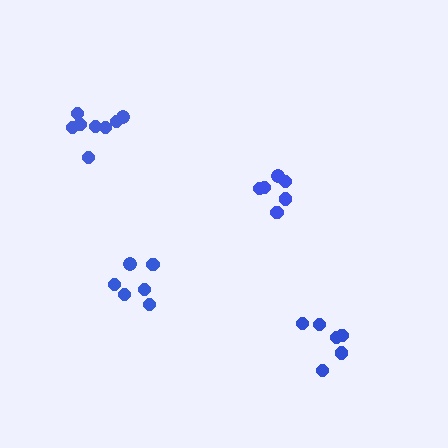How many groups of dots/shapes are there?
There are 4 groups.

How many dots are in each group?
Group 1: 6 dots, Group 2: 8 dots, Group 3: 6 dots, Group 4: 6 dots (26 total).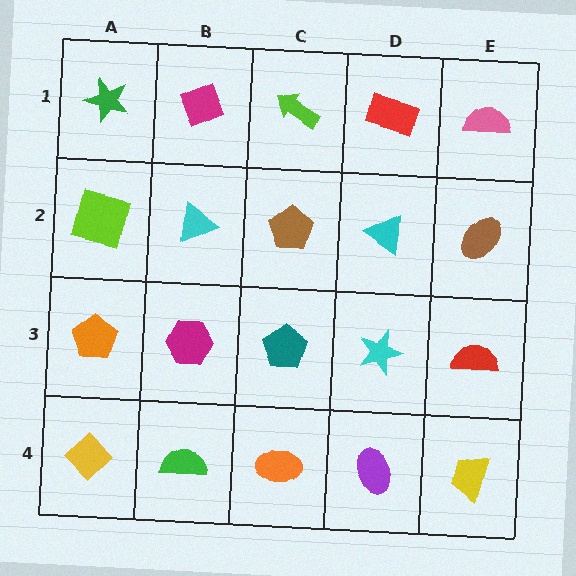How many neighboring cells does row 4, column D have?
3.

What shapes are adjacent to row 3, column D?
A cyan triangle (row 2, column D), a purple ellipse (row 4, column D), a teal pentagon (row 3, column C), a red semicircle (row 3, column E).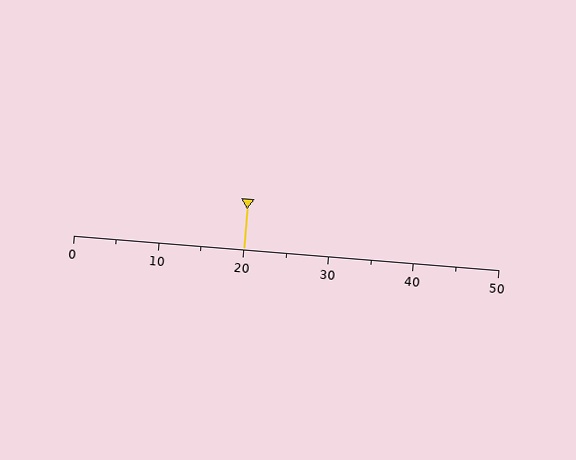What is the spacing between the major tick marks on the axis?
The major ticks are spaced 10 apart.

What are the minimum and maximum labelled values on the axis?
The axis runs from 0 to 50.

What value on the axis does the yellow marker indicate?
The marker indicates approximately 20.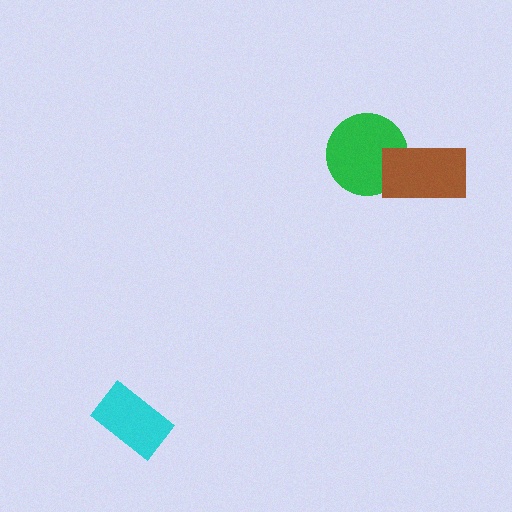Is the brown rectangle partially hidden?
No, no other shape covers it.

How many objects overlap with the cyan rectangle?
0 objects overlap with the cyan rectangle.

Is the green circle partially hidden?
Yes, it is partially covered by another shape.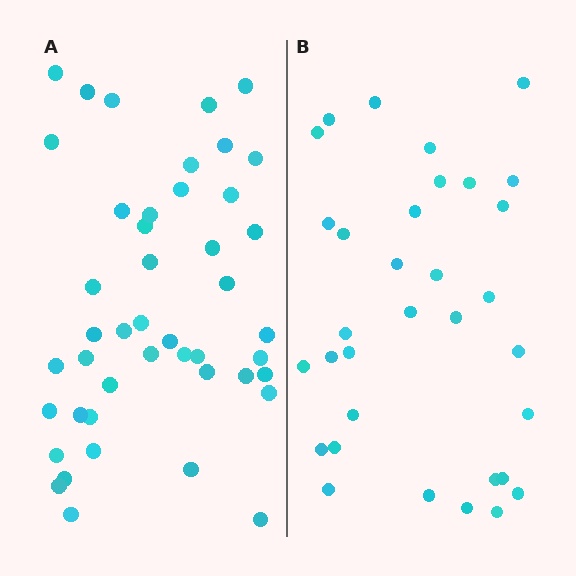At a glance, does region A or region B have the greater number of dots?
Region A (the left region) has more dots.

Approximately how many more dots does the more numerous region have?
Region A has roughly 12 or so more dots than region B.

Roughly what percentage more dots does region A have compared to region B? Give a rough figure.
About 35% more.